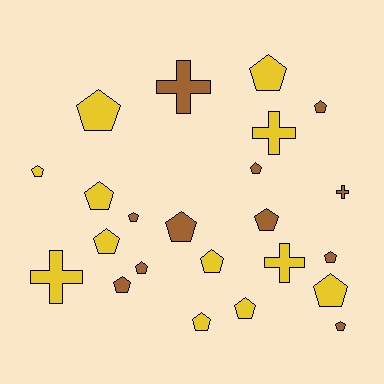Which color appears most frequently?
Yellow, with 12 objects.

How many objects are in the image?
There are 23 objects.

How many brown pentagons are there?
There are 9 brown pentagons.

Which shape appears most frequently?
Pentagon, with 18 objects.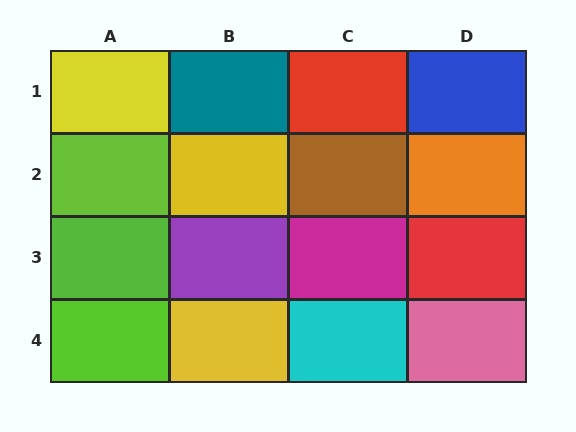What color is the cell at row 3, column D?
Red.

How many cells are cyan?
1 cell is cyan.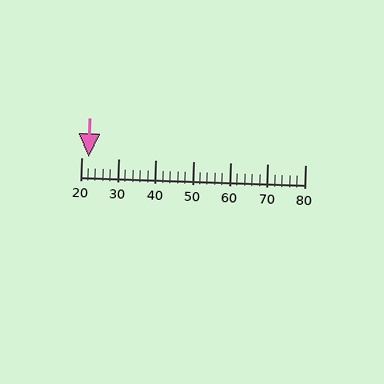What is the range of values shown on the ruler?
The ruler shows values from 20 to 80.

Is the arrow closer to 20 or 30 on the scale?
The arrow is closer to 20.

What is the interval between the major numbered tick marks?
The major tick marks are spaced 10 units apart.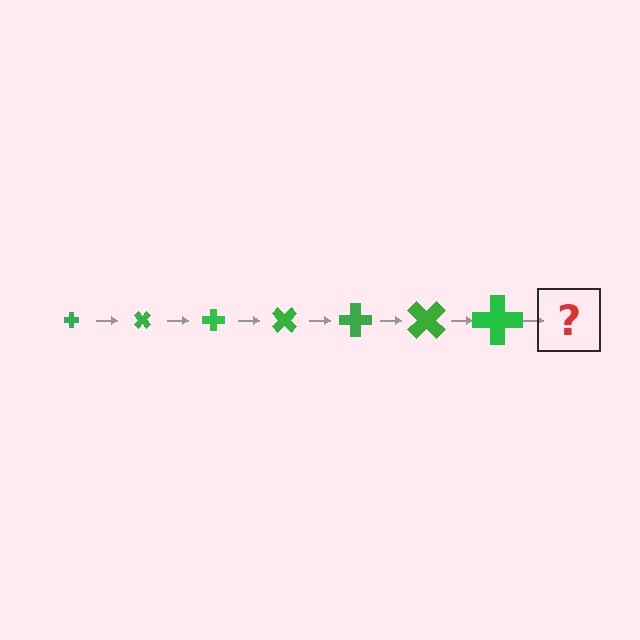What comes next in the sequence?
The next element should be a cross, larger than the previous one and rotated 315 degrees from the start.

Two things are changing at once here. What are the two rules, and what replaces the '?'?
The two rules are that the cross grows larger each step and it rotates 45 degrees each step. The '?' should be a cross, larger than the previous one and rotated 315 degrees from the start.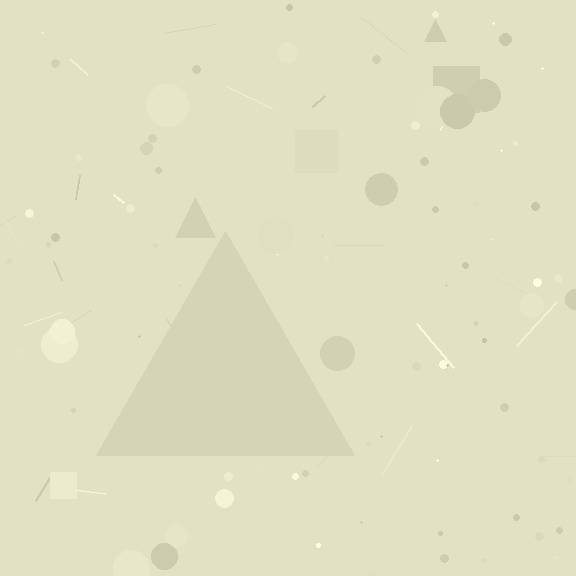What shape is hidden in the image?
A triangle is hidden in the image.